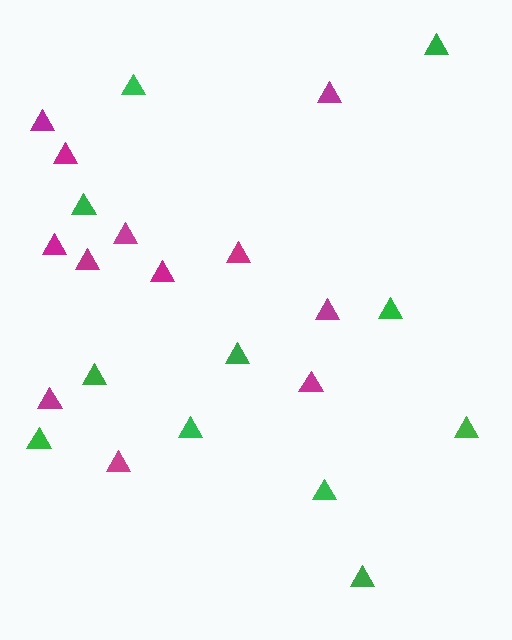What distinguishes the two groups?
There are 2 groups: one group of magenta triangles (12) and one group of green triangles (11).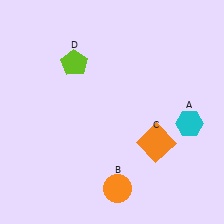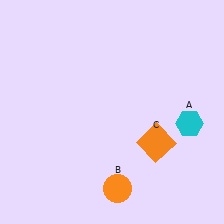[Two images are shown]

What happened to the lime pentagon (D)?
The lime pentagon (D) was removed in Image 2. It was in the top-left area of Image 1.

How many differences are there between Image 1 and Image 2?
There is 1 difference between the two images.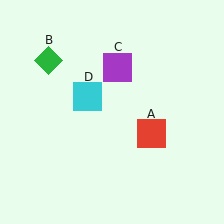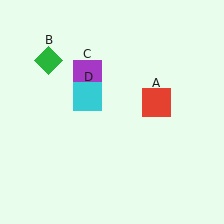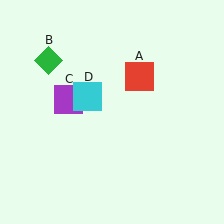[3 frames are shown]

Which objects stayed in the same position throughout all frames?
Green diamond (object B) and cyan square (object D) remained stationary.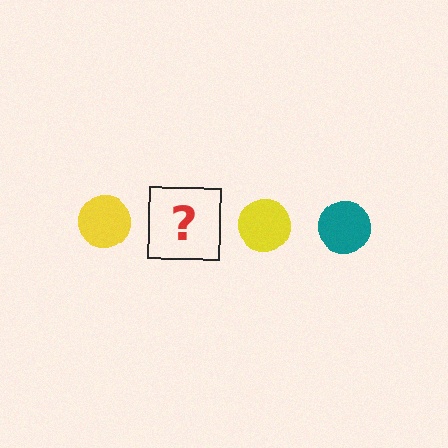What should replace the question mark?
The question mark should be replaced with a teal circle.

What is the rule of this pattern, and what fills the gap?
The rule is that the pattern cycles through yellow, teal circles. The gap should be filled with a teal circle.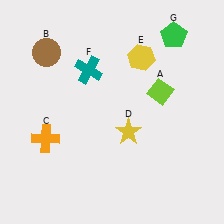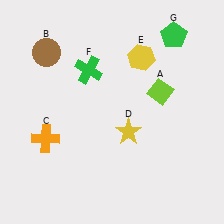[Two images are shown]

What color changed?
The cross (F) changed from teal in Image 1 to green in Image 2.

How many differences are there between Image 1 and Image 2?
There is 1 difference between the two images.